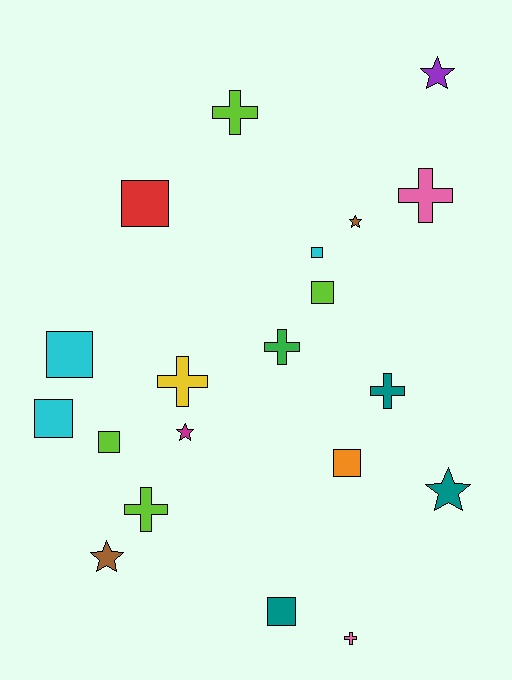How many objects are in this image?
There are 20 objects.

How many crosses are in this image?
There are 7 crosses.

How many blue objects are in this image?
There are no blue objects.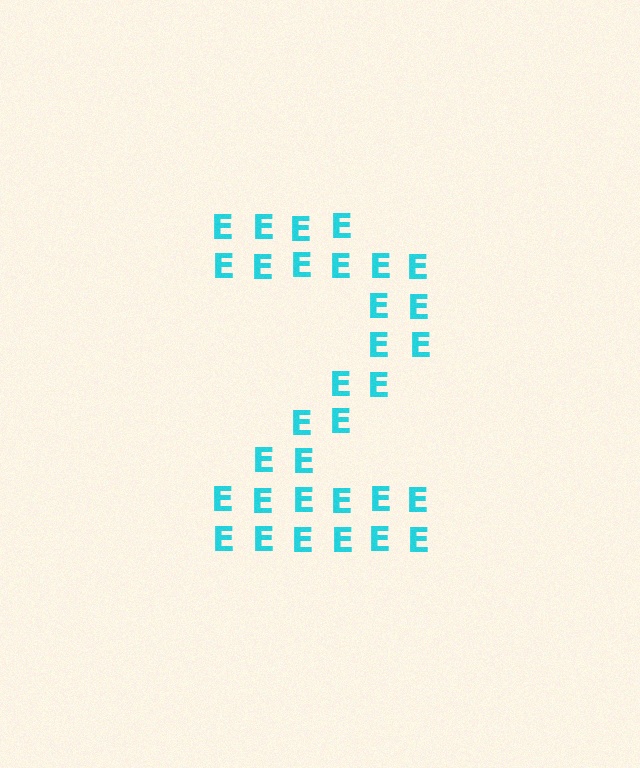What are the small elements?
The small elements are letter E's.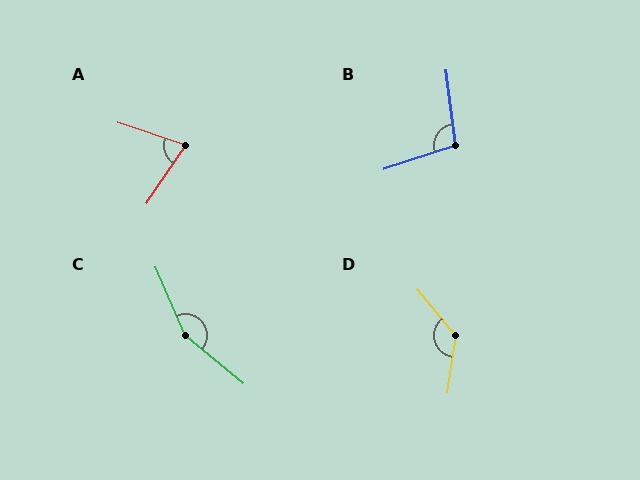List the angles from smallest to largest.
A (75°), B (101°), D (132°), C (153°).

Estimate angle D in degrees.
Approximately 132 degrees.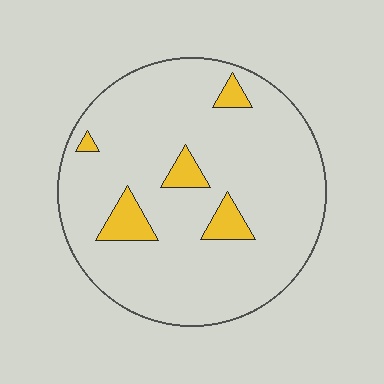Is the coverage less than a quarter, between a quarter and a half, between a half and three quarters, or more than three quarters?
Less than a quarter.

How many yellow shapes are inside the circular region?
5.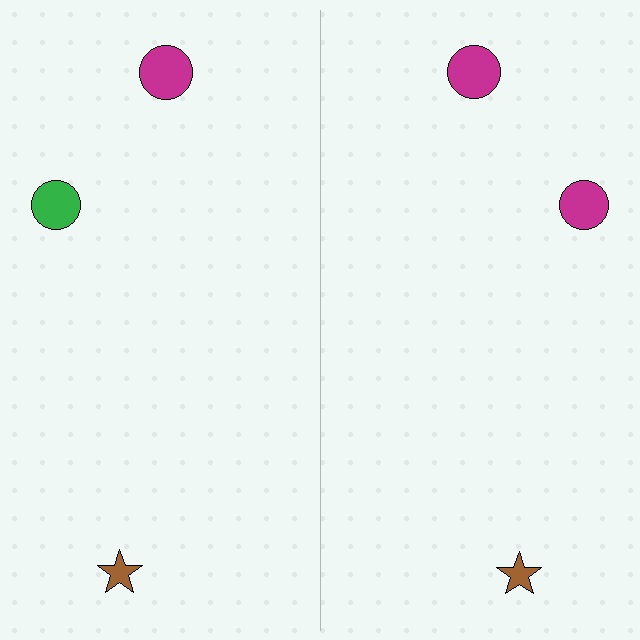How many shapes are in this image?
There are 6 shapes in this image.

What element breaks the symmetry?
The magenta circle on the right side breaks the symmetry — its mirror counterpart is green.